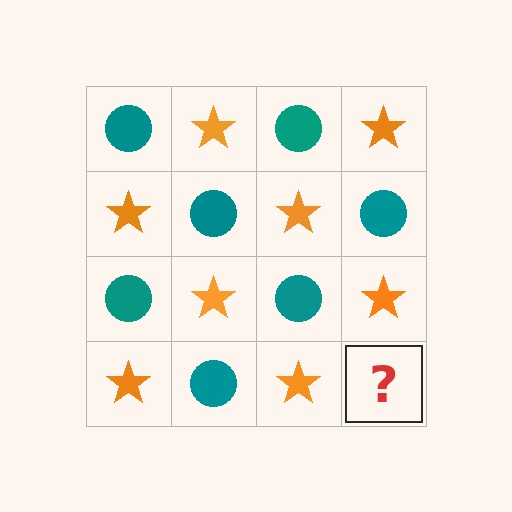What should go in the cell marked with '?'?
The missing cell should contain a teal circle.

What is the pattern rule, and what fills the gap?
The rule is that it alternates teal circle and orange star in a checkerboard pattern. The gap should be filled with a teal circle.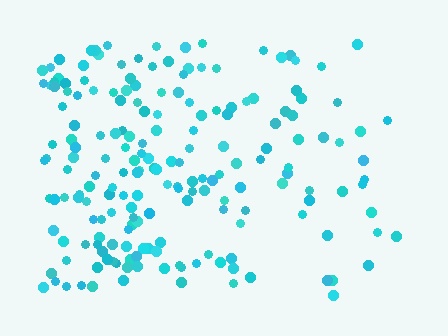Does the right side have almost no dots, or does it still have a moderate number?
Still a moderate number, just noticeably fewer than the left.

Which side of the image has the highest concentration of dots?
The left.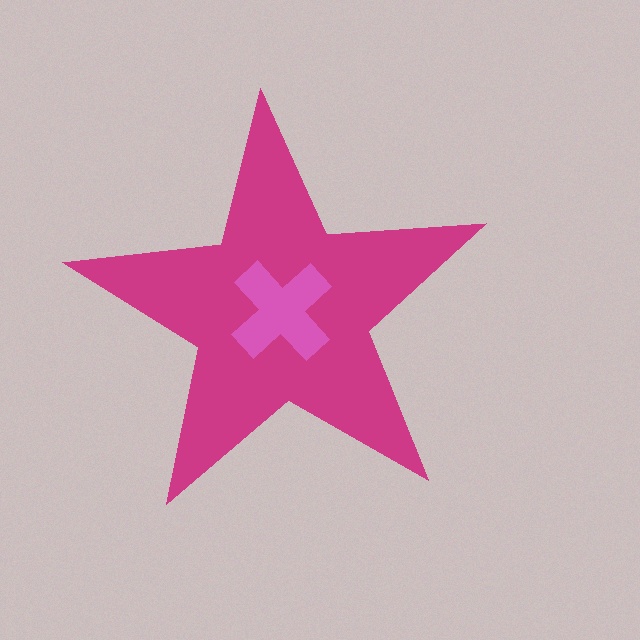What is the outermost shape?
The magenta star.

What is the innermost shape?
The pink cross.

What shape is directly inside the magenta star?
The pink cross.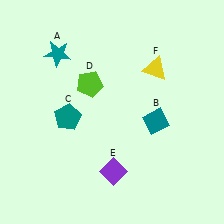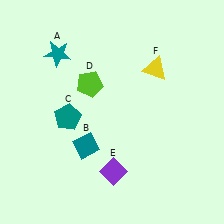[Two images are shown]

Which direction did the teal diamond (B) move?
The teal diamond (B) moved left.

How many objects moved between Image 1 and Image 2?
1 object moved between the two images.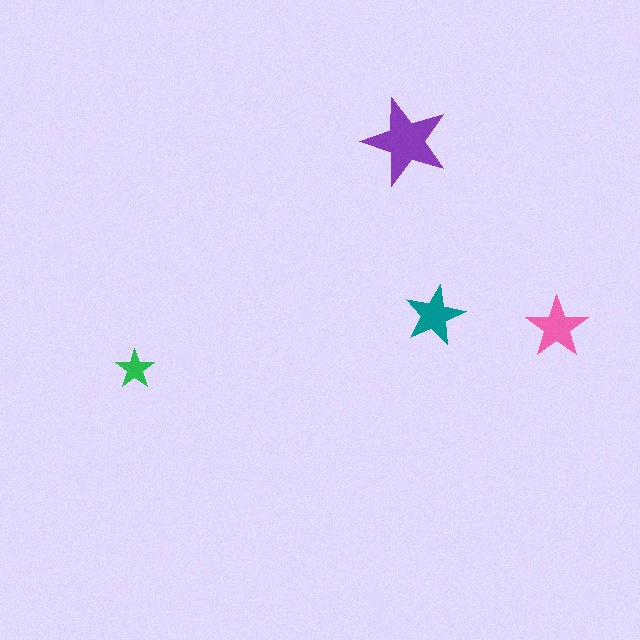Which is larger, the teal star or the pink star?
The pink one.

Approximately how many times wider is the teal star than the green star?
About 1.5 times wider.